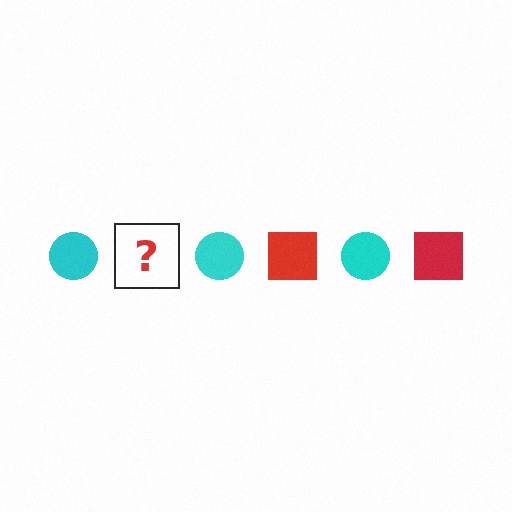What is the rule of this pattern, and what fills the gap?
The rule is that the pattern alternates between cyan circle and red square. The gap should be filled with a red square.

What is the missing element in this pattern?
The missing element is a red square.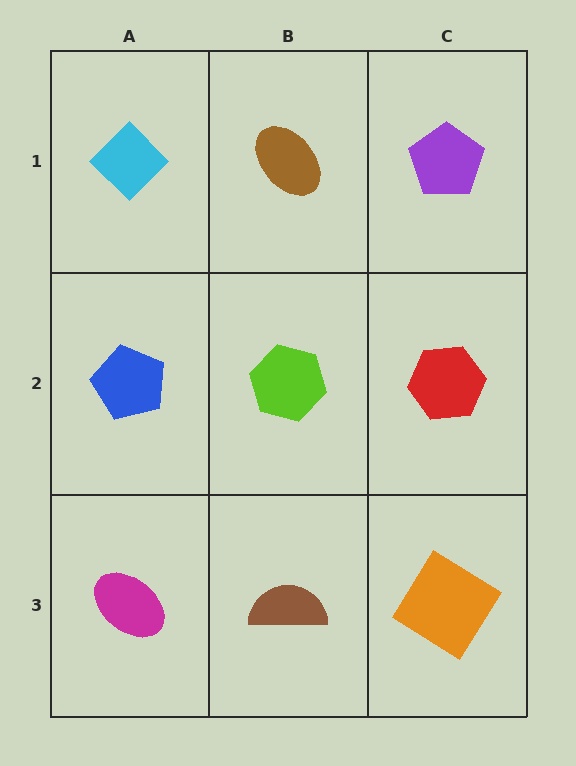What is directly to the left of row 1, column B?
A cyan diamond.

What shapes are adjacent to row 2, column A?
A cyan diamond (row 1, column A), a magenta ellipse (row 3, column A), a lime hexagon (row 2, column B).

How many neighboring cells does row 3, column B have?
3.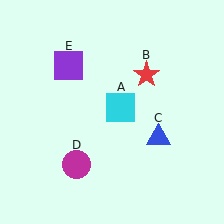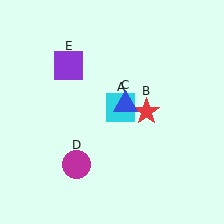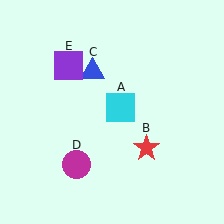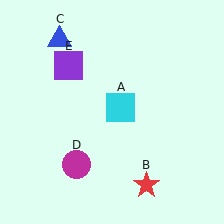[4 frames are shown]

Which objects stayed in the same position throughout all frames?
Cyan square (object A) and magenta circle (object D) and purple square (object E) remained stationary.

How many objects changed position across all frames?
2 objects changed position: red star (object B), blue triangle (object C).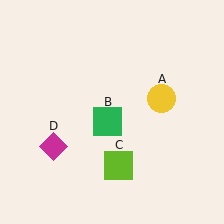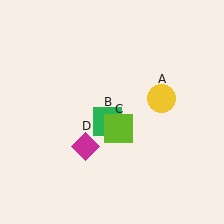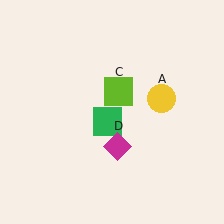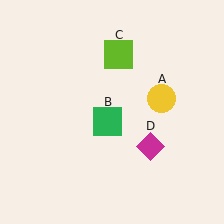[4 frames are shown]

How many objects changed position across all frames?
2 objects changed position: lime square (object C), magenta diamond (object D).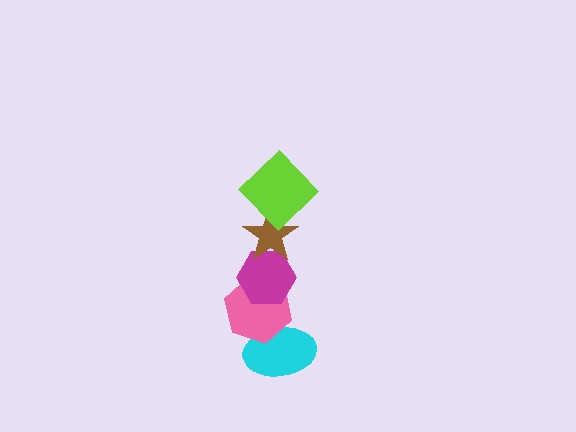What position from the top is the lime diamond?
The lime diamond is 1st from the top.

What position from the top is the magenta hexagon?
The magenta hexagon is 3rd from the top.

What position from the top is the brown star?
The brown star is 2nd from the top.